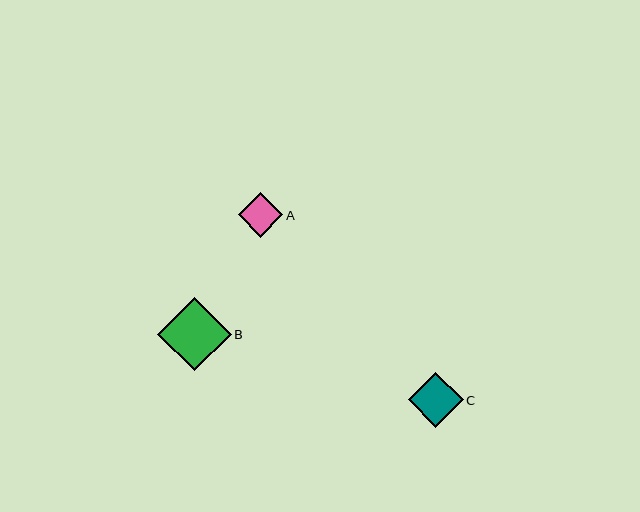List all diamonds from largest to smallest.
From largest to smallest: B, C, A.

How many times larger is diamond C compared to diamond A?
Diamond C is approximately 1.2 times the size of diamond A.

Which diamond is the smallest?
Diamond A is the smallest with a size of approximately 45 pixels.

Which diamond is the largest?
Diamond B is the largest with a size of approximately 74 pixels.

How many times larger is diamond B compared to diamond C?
Diamond B is approximately 1.3 times the size of diamond C.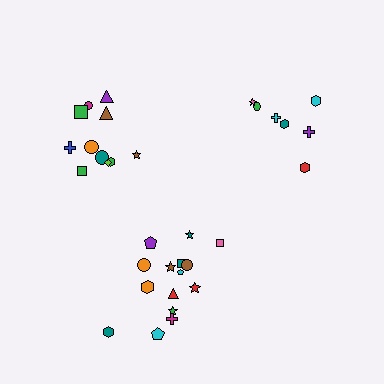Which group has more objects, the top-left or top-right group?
The top-left group.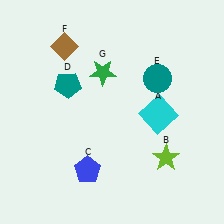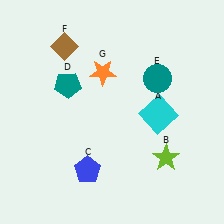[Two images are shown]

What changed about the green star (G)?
In Image 1, G is green. In Image 2, it changed to orange.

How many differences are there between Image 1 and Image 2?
There is 1 difference between the two images.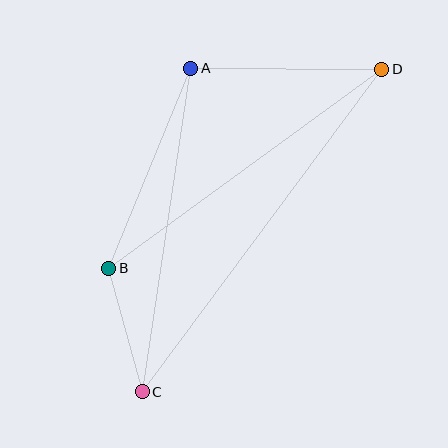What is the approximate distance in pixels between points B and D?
The distance between B and D is approximately 338 pixels.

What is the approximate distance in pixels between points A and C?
The distance between A and C is approximately 327 pixels.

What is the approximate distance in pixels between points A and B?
The distance between A and B is approximately 216 pixels.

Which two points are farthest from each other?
Points C and D are farthest from each other.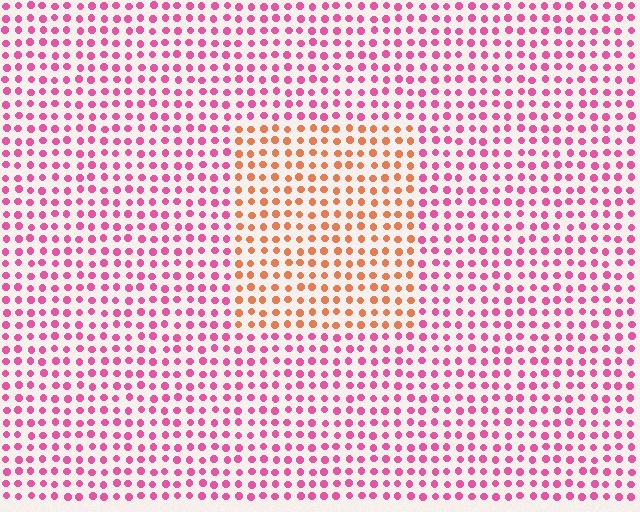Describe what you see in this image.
The image is filled with small pink elements in a uniform arrangement. A rectangle-shaped region is visible where the elements are tinted to a slightly different hue, forming a subtle color boundary.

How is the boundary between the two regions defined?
The boundary is defined purely by a slight shift in hue (about 50 degrees). Spacing, size, and orientation are identical on both sides.